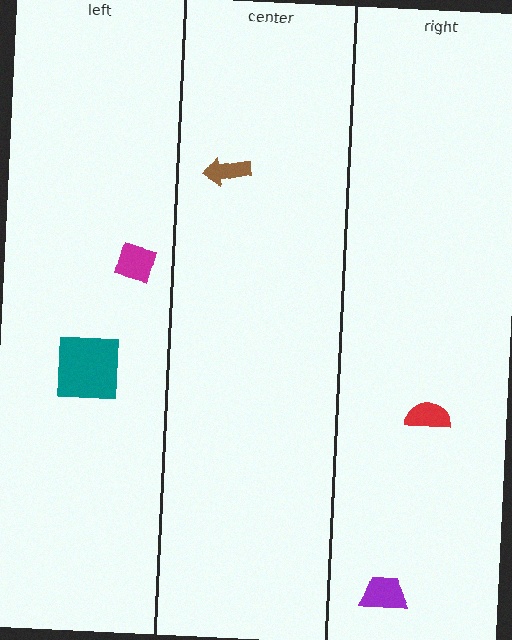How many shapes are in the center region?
1.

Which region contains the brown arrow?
The center region.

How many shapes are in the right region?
2.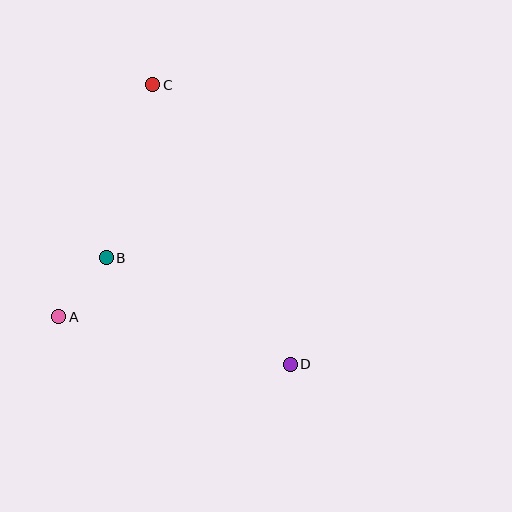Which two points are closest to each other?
Points A and B are closest to each other.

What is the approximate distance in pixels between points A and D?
The distance between A and D is approximately 237 pixels.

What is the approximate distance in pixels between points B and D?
The distance between B and D is approximately 213 pixels.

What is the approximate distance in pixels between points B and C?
The distance between B and C is approximately 179 pixels.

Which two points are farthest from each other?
Points C and D are farthest from each other.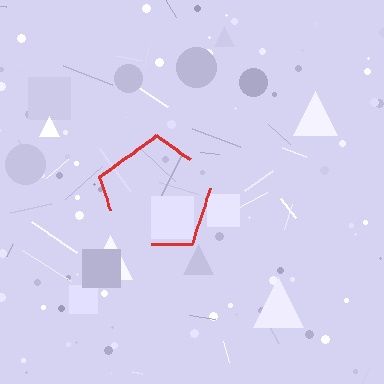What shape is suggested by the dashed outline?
The dashed outline suggests a pentagon.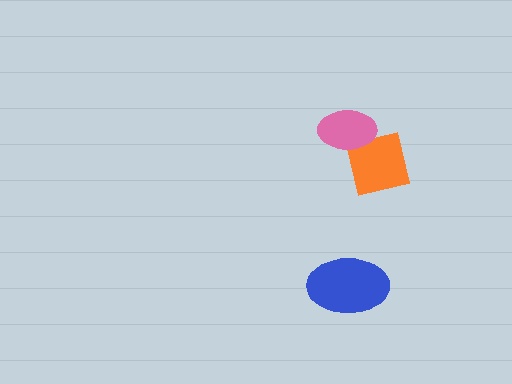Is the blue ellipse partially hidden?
No, no other shape covers it.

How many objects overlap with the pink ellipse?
1 object overlaps with the pink ellipse.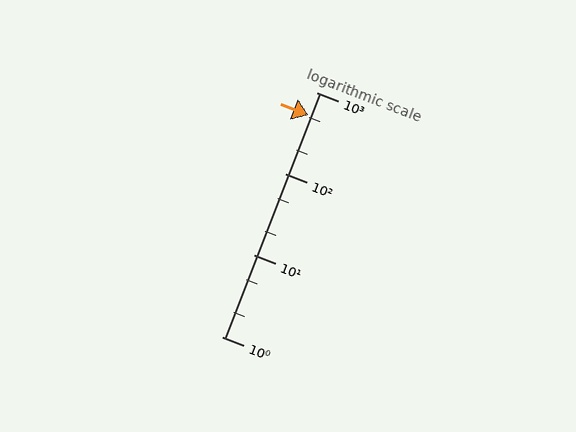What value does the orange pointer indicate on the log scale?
The pointer indicates approximately 530.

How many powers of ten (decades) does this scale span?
The scale spans 3 decades, from 1 to 1000.